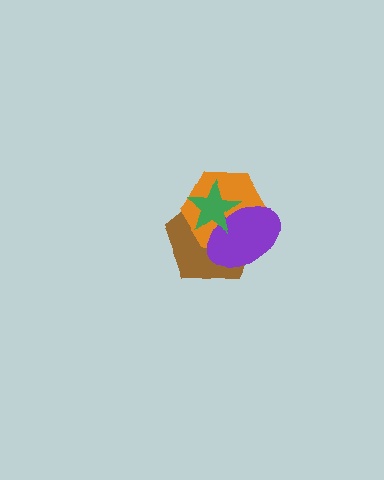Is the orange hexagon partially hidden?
Yes, it is partially covered by another shape.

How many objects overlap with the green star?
3 objects overlap with the green star.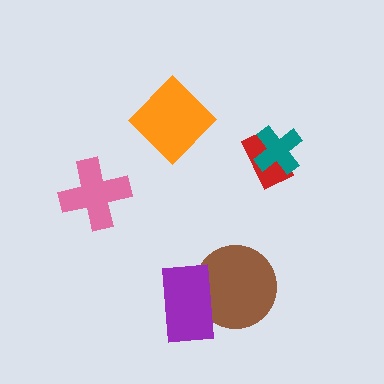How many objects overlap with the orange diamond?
0 objects overlap with the orange diamond.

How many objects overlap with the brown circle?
1 object overlaps with the brown circle.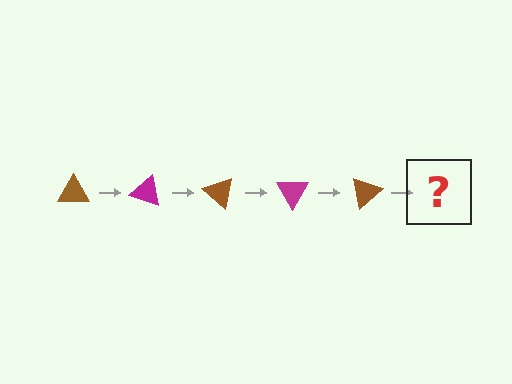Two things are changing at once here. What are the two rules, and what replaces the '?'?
The two rules are that it rotates 20 degrees each step and the color cycles through brown and magenta. The '?' should be a magenta triangle, rotated 100 degrees from the start.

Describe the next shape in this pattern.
It should be a magenta triangle, rotated 100 degrees from the start.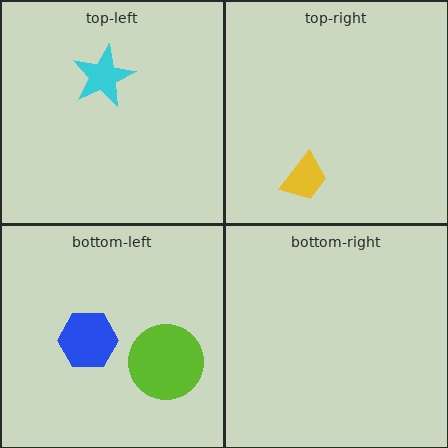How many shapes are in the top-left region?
1.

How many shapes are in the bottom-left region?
2.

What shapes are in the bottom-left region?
The blue hexagon, the lime circle.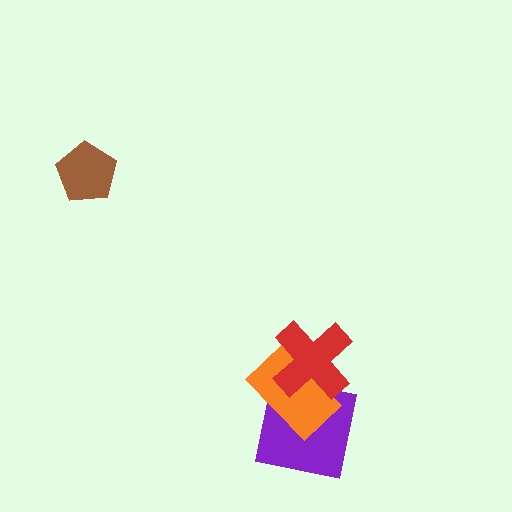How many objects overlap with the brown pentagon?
0 objects overlap with the brown pentagon.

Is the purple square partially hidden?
Yes, it is partially covered by another shape.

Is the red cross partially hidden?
No, no other shape covers it.